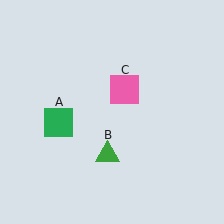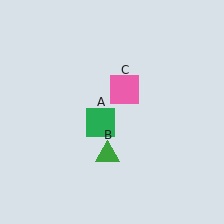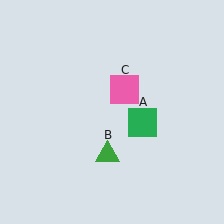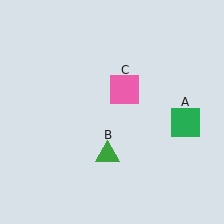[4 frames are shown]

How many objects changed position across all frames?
1 object changed position: green square (object A).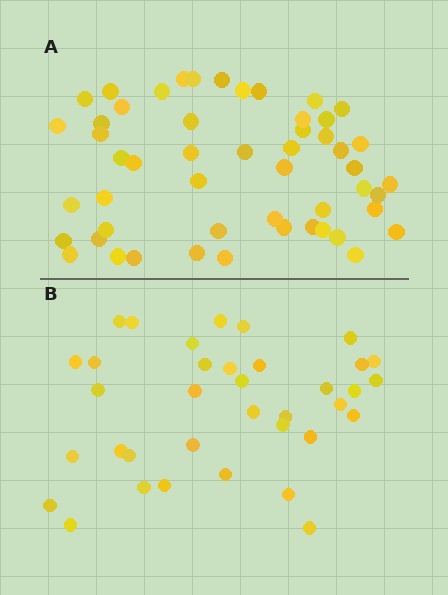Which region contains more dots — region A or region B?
Region A (the top region) has more dots.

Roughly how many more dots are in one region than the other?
Region A has approximately 15 more dots than region B.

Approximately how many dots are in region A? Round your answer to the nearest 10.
About 50 dots. (The exact count is 52, which rounds to 50.)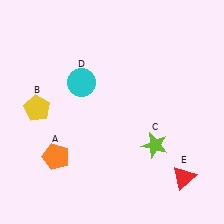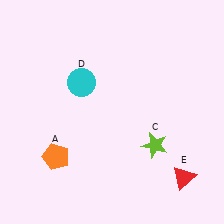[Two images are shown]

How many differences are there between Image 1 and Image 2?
There is 1 difference between the two images.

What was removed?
The yellow pentagon (B) was removed in Image 2.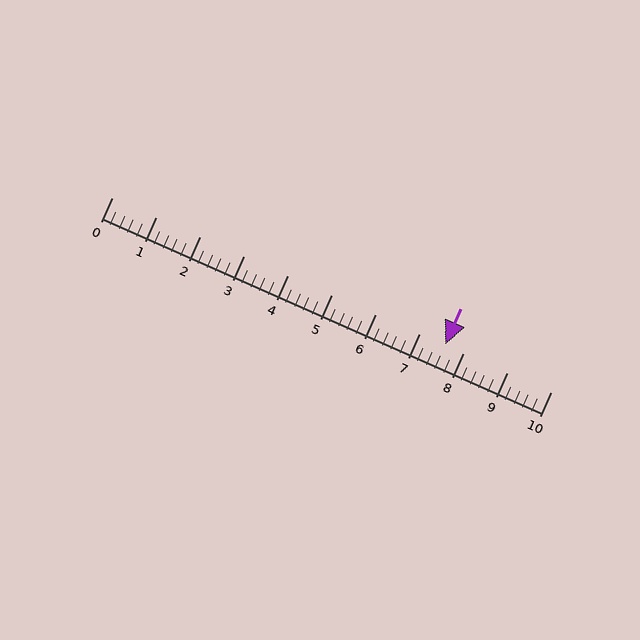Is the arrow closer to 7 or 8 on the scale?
The arrow is closer to 8.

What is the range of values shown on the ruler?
The ruler shows values from 0 to 10.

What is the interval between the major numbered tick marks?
The major tick marks are spaced 1 units apart.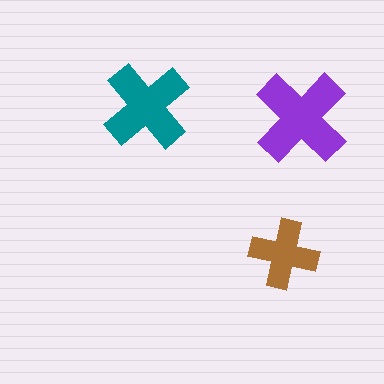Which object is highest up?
The teal cross is topmost.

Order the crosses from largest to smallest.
the purple one, the teal one, the brown one.